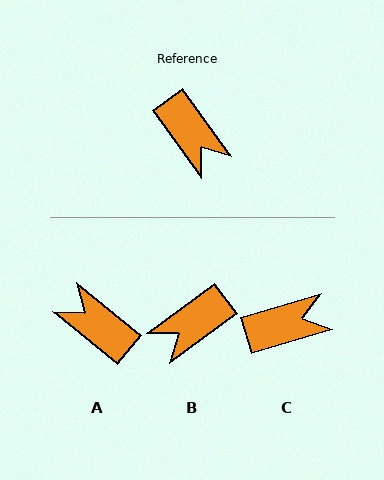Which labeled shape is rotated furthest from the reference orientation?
A, about 165 degrees away.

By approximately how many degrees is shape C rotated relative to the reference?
Approximately 71 degrees counter-clockwise.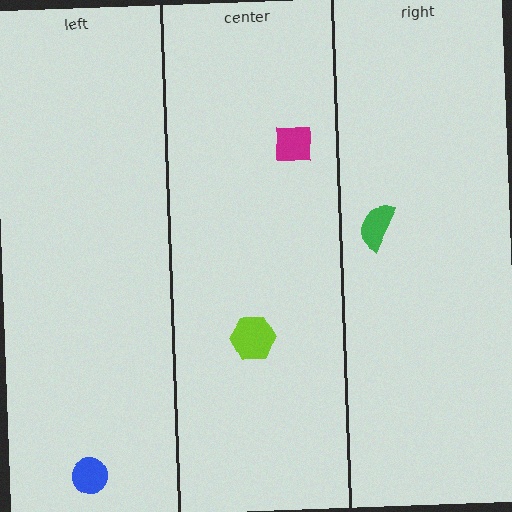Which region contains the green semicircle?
The right region.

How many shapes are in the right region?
1.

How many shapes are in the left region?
1.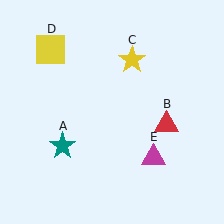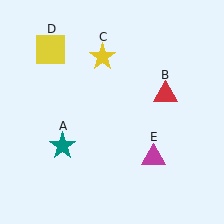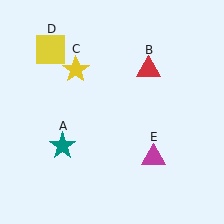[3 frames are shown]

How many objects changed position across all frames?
2 objects changed position: red triangle (object B), yellow star (object C).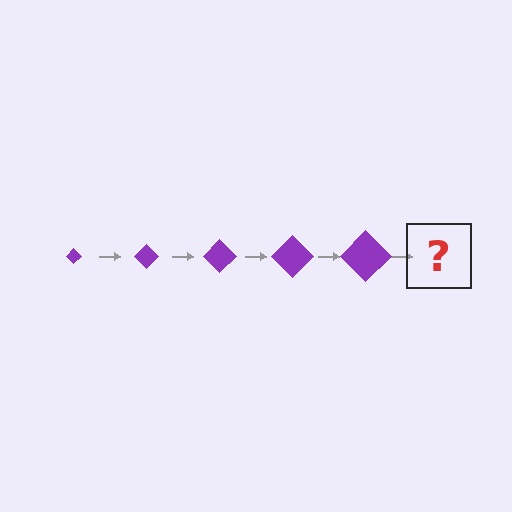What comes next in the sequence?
The next element should be a purple diamond, larger than the previous one.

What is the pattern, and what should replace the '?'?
The pattern is that the diamond gets progressively larger each step. The '?' should be a purple diamond, larger than the previous one.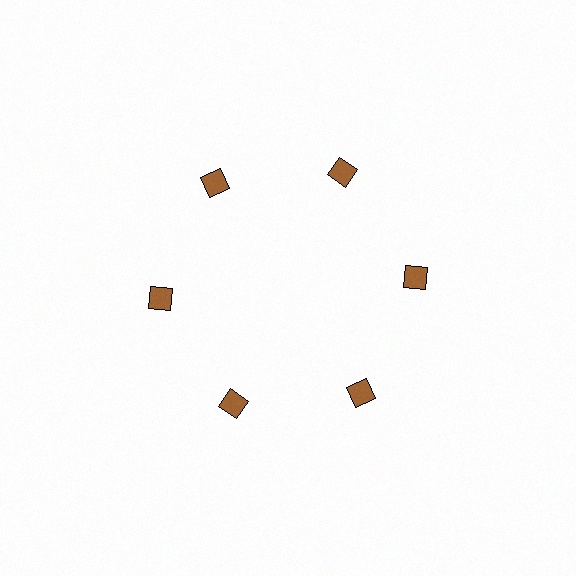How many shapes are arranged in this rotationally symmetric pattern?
There are 6 shapes, arranged in 6 groups of 1.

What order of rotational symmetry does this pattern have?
This pattern has 6-fold rotational symmetry.